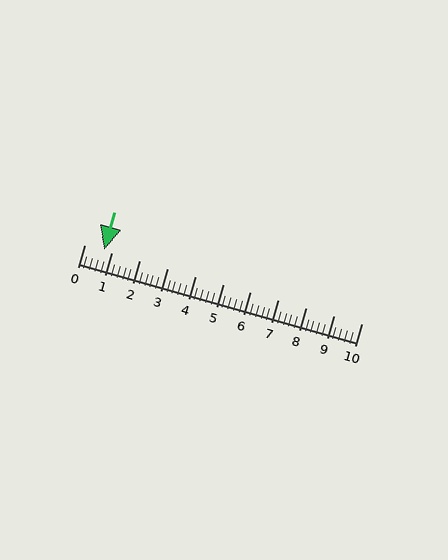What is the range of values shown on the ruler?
The ruler shows values from 0 to 10.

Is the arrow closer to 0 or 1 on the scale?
The arrow is closer to 1.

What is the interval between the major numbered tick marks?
The major tick marks are spaced 1 units apart.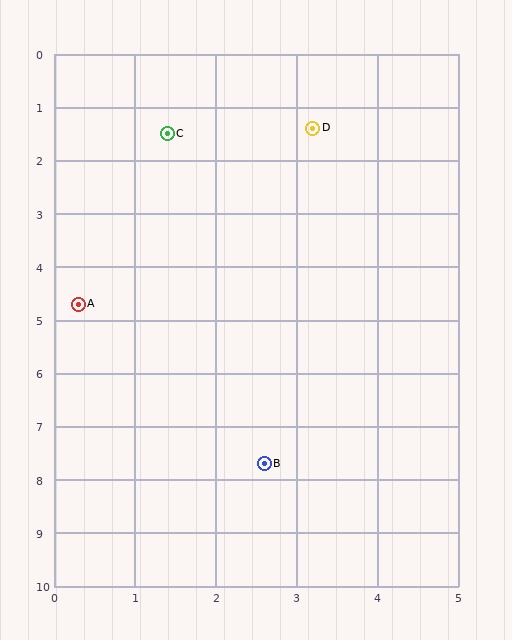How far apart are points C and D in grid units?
Points C and D are about 1.8 grid units apart.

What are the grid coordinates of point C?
Point C is at approximately (1.4, 1.5).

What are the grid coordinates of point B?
Point B is at approximately (2.6, 7.7).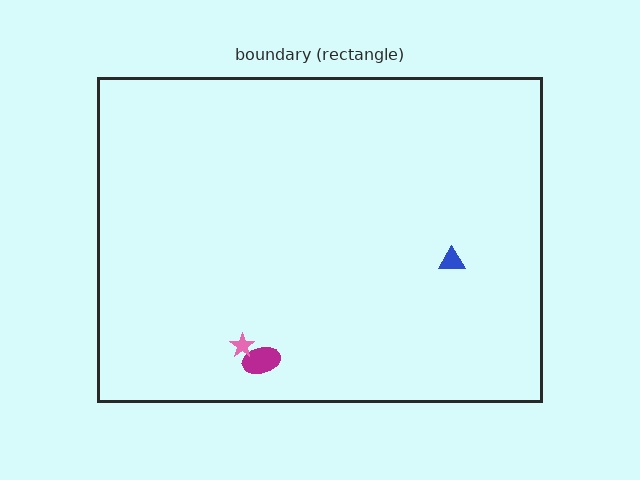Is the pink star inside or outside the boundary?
Inside.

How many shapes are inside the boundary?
3 inside, 0 outside.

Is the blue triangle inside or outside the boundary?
Inside.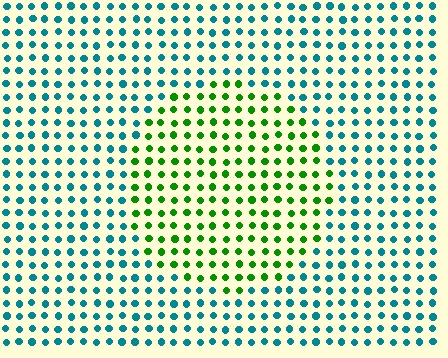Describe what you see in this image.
The image is filled with small teal elements in a uniform arrangement. A circle-shaped region is visible where the elements are tinted to a slightly different hue, forming a subtle color boundary.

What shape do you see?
I see a circle.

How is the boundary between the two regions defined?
The boundary is defined purely by a slight shift in hue (about 66 degrees). Spacing, size, and orientation are identical on both sides.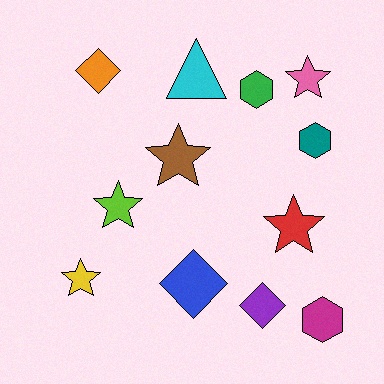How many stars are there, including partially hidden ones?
There are 5 stars.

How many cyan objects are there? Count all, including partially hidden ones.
There is 1 cyan object.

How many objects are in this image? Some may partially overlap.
There are 12 objects.